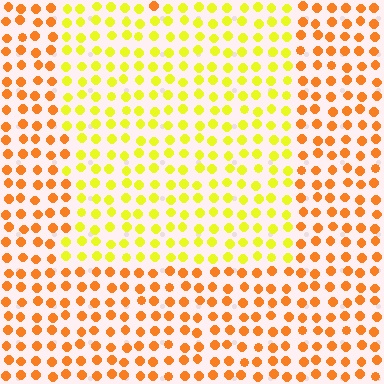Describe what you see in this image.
The image is filled with small orange elements in a uniform arrangement. A rectangle-shaped region is visible where the elements are tinted to a slightly different hue, forming a subtle color boundary.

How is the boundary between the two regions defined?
The boundary is defined purely by a slight shift in hue (about 38 degrees). Spacing, size, and orientation are identical on both sides.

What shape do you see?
I see a rectangle.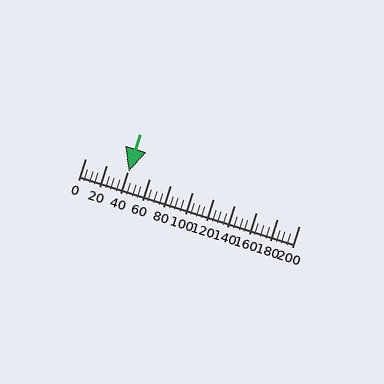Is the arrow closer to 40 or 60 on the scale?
The arrow is closer to 40.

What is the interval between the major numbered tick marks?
The major tick marks are spaced 20 units apart.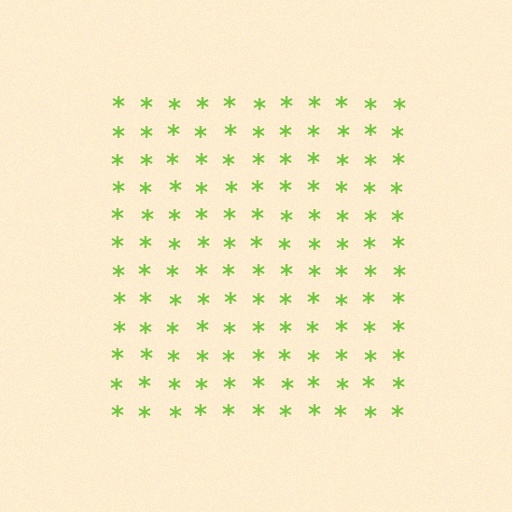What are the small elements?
The small elements are asterisks.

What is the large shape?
The large shape is a square.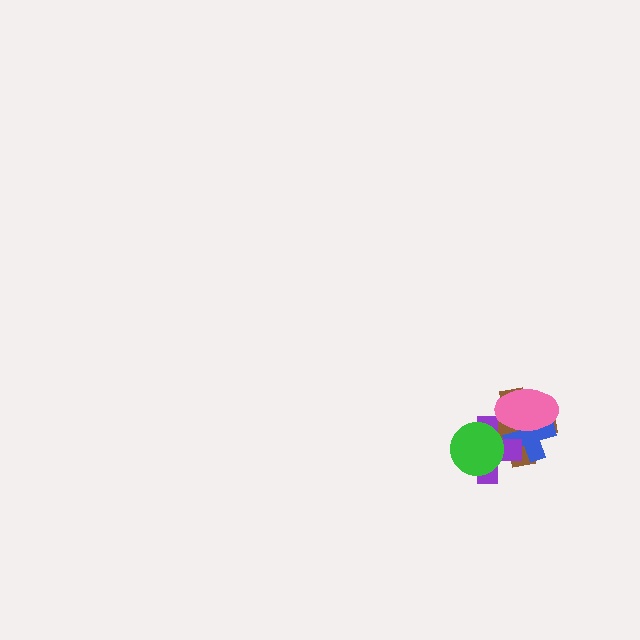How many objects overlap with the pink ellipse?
3 objects overlap with the pink ellipse.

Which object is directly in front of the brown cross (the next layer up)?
The blue cross is directly in front of the brown cross.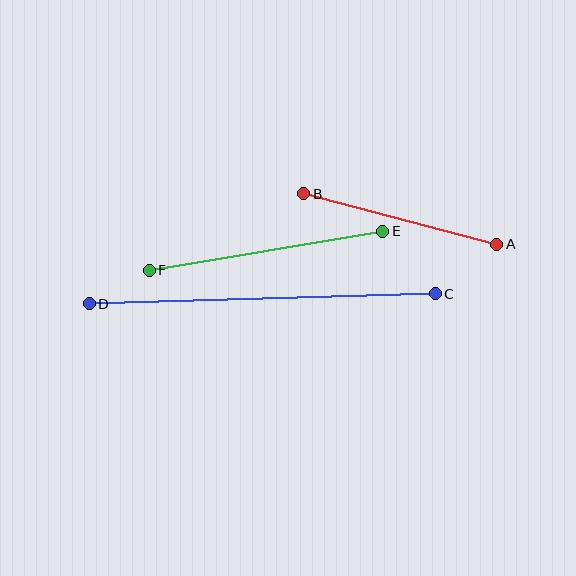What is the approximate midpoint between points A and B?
The midpoint is at approximately (400, 219) pixels.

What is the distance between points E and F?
The distance is approximately 237 pixels.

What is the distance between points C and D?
The distance is approximately 346 pixels.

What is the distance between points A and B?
The distance is approximately 199 pixels.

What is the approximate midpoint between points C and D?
The midpoint is at approximately (262, 299) pixels.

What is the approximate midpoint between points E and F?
The midpoint is at approximately (266, 251) pixels.